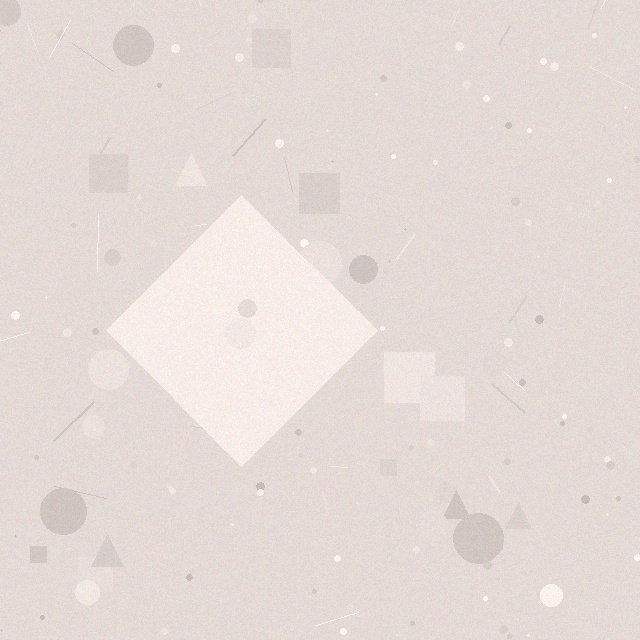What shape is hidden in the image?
A diamond is hidden in the image.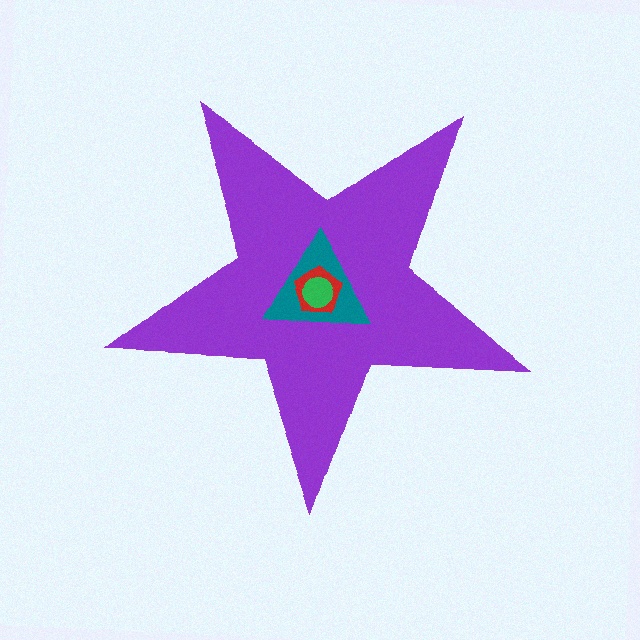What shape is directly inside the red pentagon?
The green circle.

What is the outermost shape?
The purple star.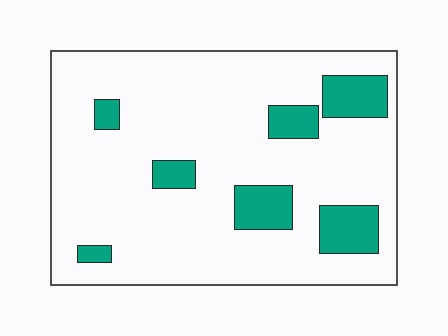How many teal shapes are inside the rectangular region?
7.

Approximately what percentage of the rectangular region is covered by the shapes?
Approximately 15%.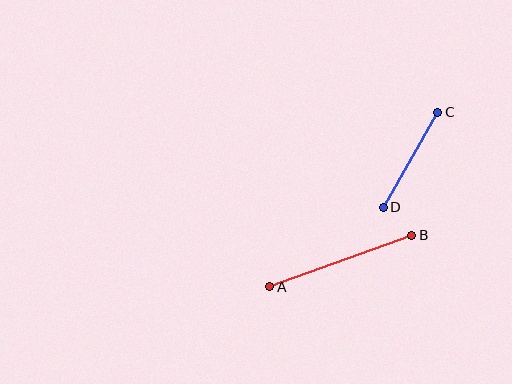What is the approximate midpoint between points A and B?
The midpoint is at approximately (341, 261) pixels.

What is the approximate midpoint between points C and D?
The midpoint is at approximately (411, 160) pixels.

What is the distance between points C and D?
The distance is approximately 109 pixels.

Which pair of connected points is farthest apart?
Points A and B are farthest apart.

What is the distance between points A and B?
The distance is approximately 151 pixels.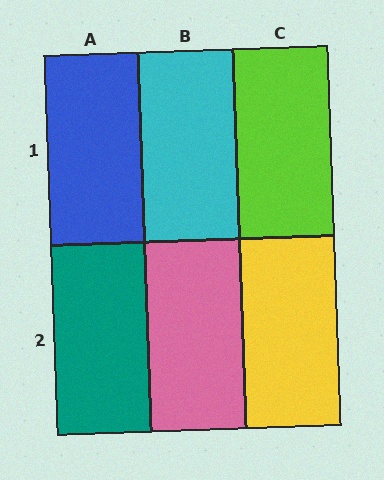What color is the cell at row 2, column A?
Teal.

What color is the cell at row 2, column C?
Yellow.